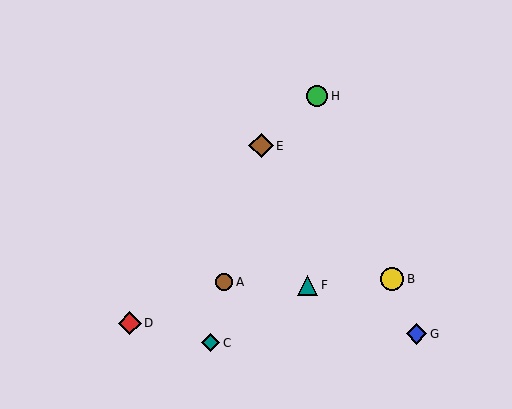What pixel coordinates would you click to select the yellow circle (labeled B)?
Click at (392, 279) to select the yellow circle B.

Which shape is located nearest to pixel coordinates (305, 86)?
The green circle (labeled H) at (317, 96) is nearest to that location.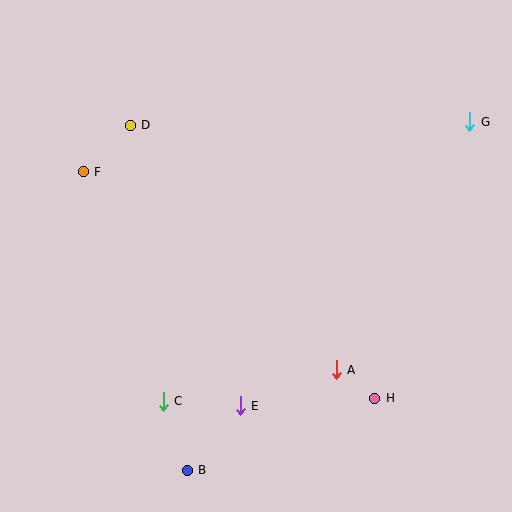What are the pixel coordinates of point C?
Point C is at (163, 401).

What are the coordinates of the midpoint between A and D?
The midpoint between A and D is at (233, 248).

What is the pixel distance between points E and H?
The distance between E and H is 134 pixels.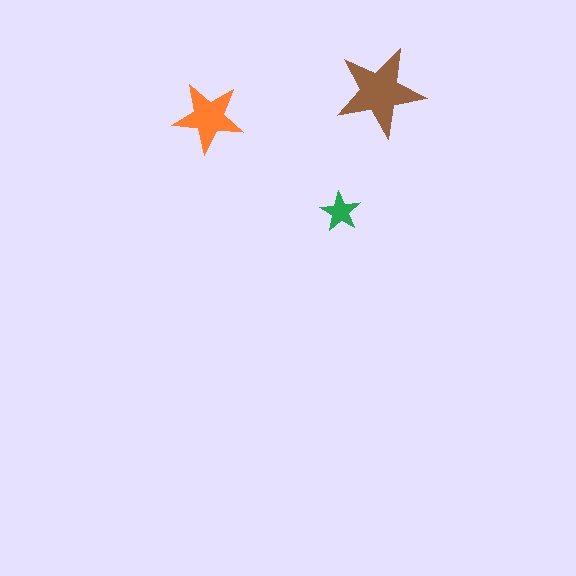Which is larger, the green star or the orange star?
The orange one.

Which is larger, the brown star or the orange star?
The brown one.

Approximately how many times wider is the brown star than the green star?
About 2 times wider.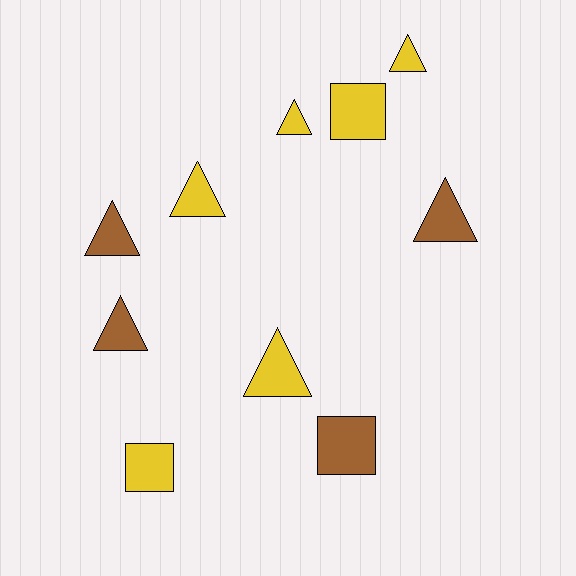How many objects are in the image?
There are 10 objects.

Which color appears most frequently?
Yellow, with 6 objects.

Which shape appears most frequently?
Triangle, with 7 objects.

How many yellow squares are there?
There are 2 yellow squares.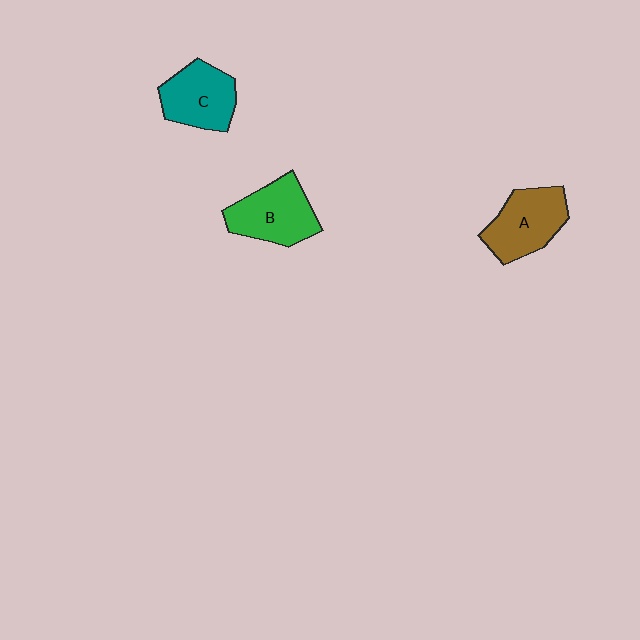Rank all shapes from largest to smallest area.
From largest to smallest: B (green), A (brown), C (teal).